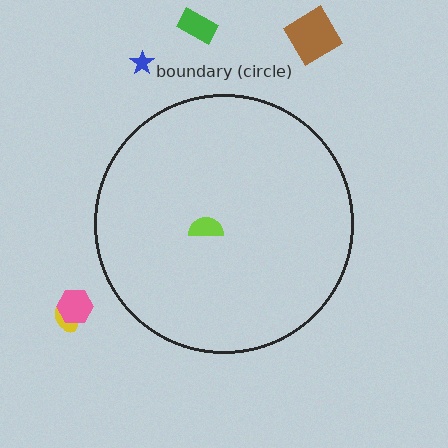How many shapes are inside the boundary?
1 inside, 5 outside.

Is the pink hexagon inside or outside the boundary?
Outside.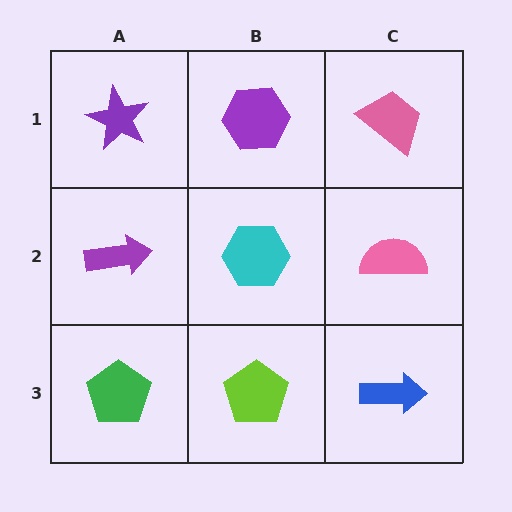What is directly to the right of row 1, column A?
A purple hexagon.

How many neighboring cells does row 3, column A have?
2.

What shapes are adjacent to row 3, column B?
A cyan hexagon (row 2, column B), a green pentagon (row 3, column A), a blue arrow (row 3, column C).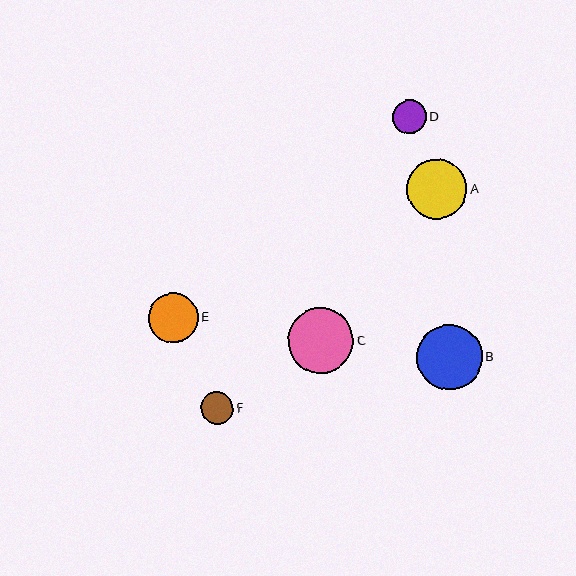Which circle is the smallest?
Circle F is the smallest with a size of approximately 33 pixels.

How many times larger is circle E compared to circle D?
Circle E is approximately 1.5 times the size of circle D.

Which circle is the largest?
Circle B is the largest with a size of approximately 66 pixels.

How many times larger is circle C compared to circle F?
Circle C is approximately 2.0 times the size of circle F.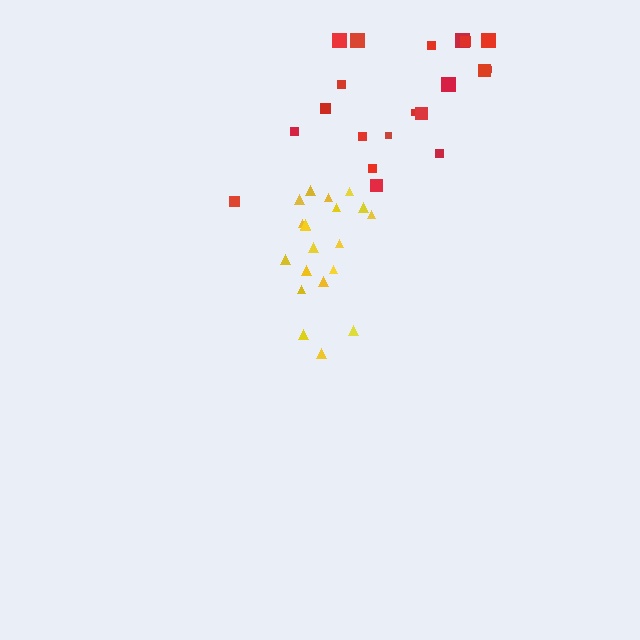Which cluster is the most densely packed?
Yellow.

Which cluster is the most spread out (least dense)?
Red.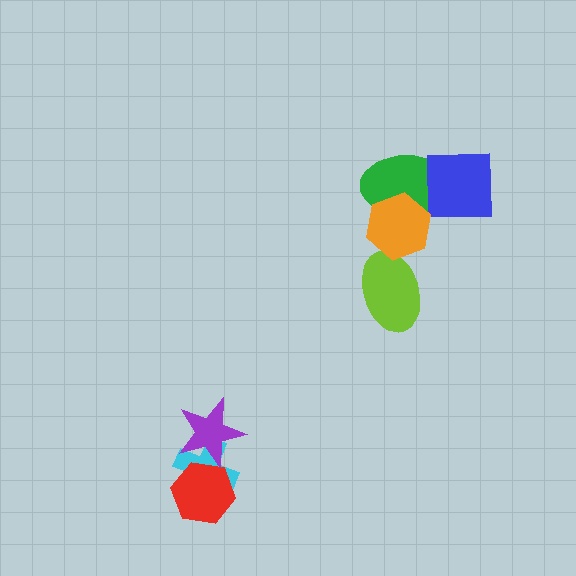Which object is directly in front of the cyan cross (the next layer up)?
The purple star is directly in front of the cyan cross.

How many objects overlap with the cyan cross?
2 objects overlap with the cyan cross.